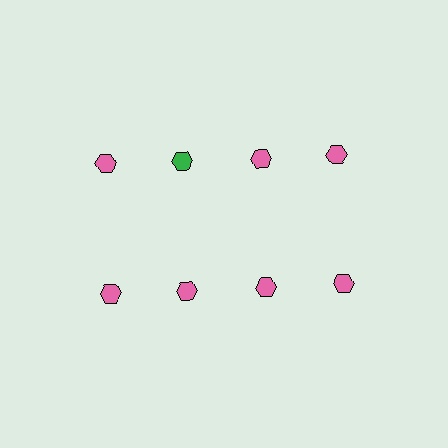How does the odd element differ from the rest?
It has a different color: green instead of pink.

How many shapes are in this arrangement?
There are 8 shapes arranged in a grid pattern.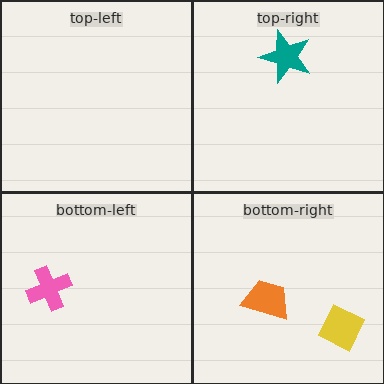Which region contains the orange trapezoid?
The bottom-right region.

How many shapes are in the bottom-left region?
1.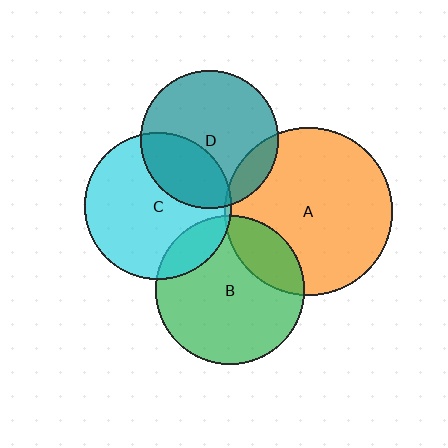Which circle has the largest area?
Circle A (orange).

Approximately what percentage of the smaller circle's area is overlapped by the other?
Approximately 15%.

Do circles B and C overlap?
Yes.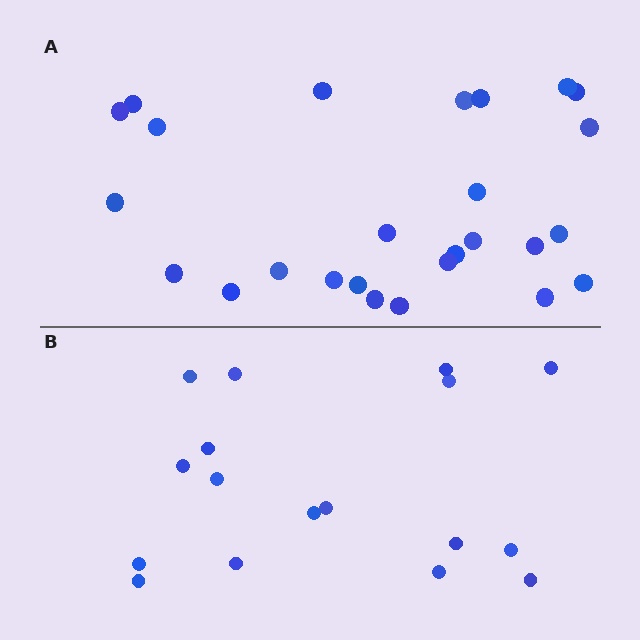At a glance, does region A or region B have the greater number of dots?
Region A (the top region) has more dots.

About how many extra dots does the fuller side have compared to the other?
Region A has roughly 8 or so more dots than region B.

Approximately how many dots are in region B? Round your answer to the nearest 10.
About 20 dots. (The exact count is 17, which rounds to 20.)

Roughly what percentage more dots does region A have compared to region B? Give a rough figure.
About 55% more.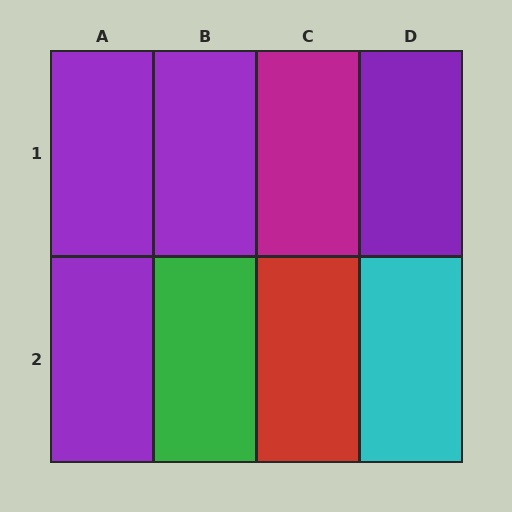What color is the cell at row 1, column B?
Purple.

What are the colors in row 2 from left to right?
Purple, green, red, cyan.